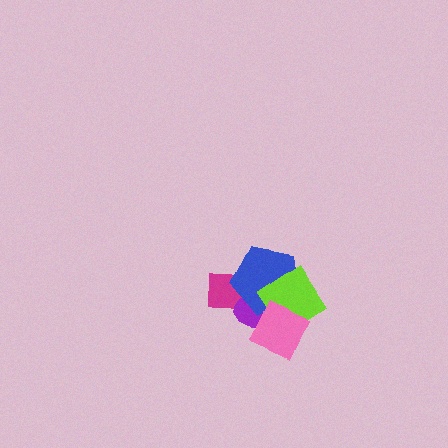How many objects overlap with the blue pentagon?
4 objects overlap with the blue pentagon.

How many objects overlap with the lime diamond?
4 objects overlap with the lime diamond.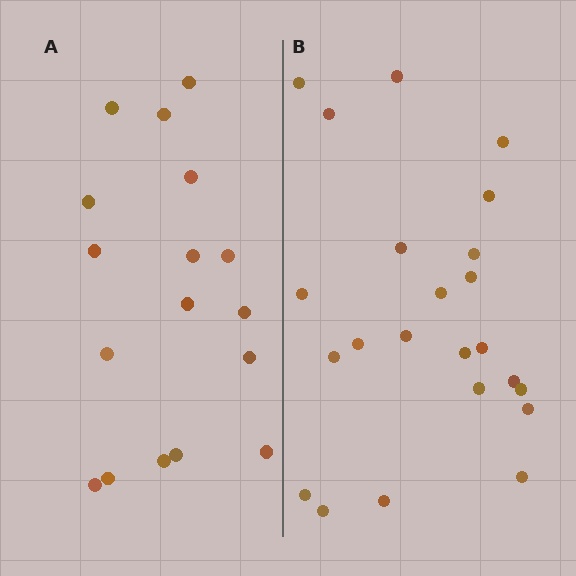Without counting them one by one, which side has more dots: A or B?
Region B (the right region) has more dots.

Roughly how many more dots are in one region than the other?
Region B has about 6 more dots than region A.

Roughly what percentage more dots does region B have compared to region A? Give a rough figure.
About 35% more.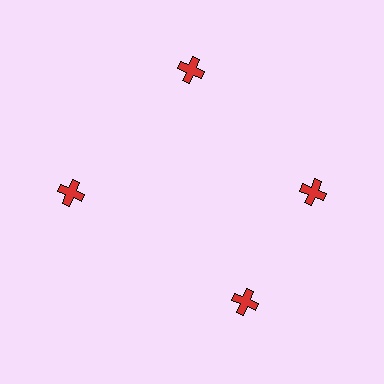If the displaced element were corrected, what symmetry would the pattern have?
It would have 4-fold rotational symmetry — the pattern would map onto itself every 90 degrees.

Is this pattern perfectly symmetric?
No. The 4 red crosses are arranged in a ring, but one element near the 6 o'clock position is rotated out of alignment along the ring, breaking the 4-fold rotational symmetry.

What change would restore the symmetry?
The symmetry would be restored by rotating it back into even spacing with its neighbors so that all 4 crosses sit at equal angles and equal distance from the center.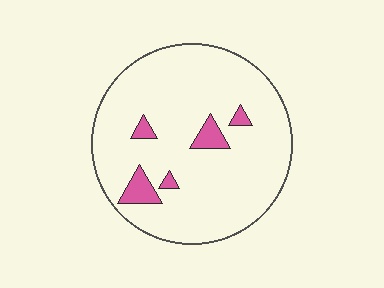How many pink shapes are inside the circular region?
5.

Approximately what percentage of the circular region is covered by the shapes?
Approximately 10%.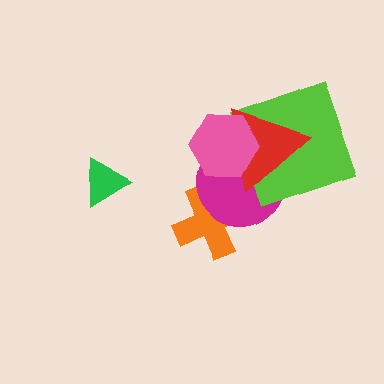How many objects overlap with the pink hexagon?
3 objects overlap with the pink hexagon.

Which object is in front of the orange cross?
The magenta circle is in front of the orange cross.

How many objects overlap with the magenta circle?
4 objects overlap with the magenta circle.